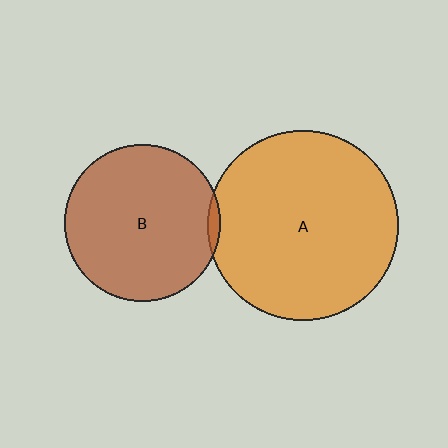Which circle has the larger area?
Circle A (orange).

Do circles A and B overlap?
Yes.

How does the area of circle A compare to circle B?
Approximately 1.5 times.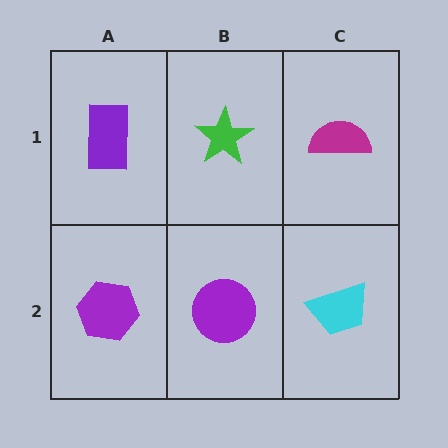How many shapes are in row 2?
3 shapes.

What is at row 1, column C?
A magenta semicircle.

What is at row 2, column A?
A purple hexagon.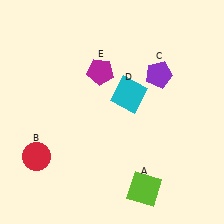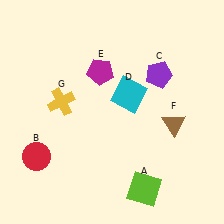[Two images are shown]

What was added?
A brown triangle (F), a yellow cross (G) were added in Image 2.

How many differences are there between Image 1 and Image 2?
There are 2 differences between the two images.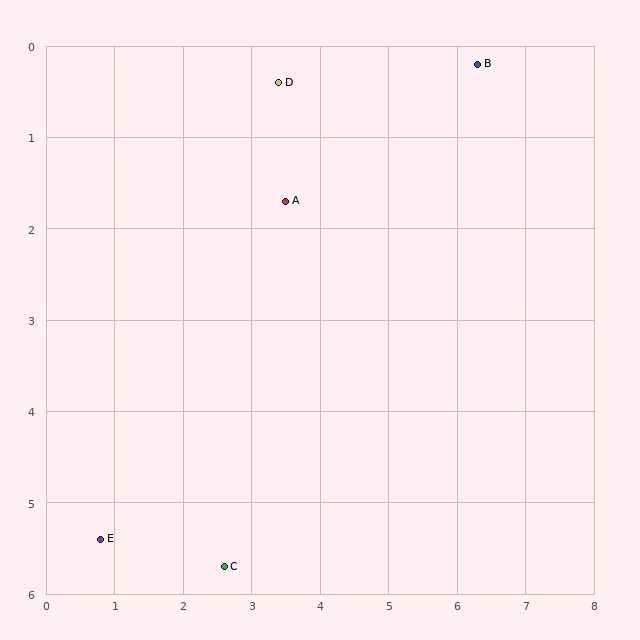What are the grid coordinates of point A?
Point A is at approximately (3.5, 1.7).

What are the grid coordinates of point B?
Point B is at approximately (6.3, 0.2).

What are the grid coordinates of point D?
Point D is at approximately (3.4, 0.4).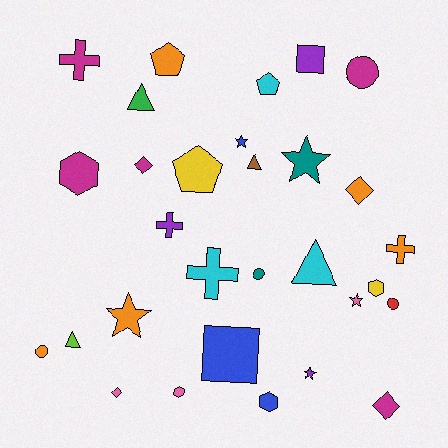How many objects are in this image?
There are 30 objects.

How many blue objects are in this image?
There are 3 blue objects.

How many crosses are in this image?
There are 4 crosses.